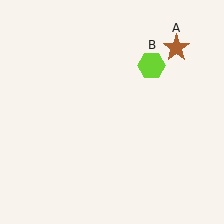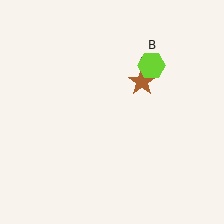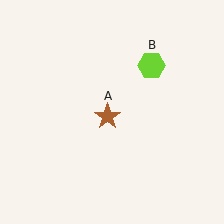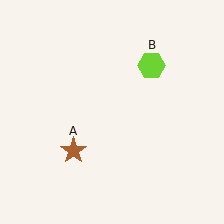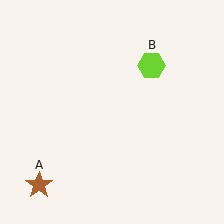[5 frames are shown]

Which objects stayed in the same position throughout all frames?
Lime hexagon (object B) remained stationary.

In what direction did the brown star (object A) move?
The brown star (object A) moved down and to the left.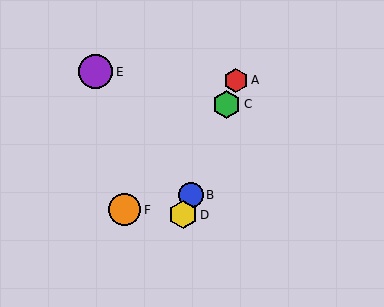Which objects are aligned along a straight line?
Objects A, B, C, D are aligned along a straight line.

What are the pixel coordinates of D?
Object D is at (183, 215).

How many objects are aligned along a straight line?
4 objects (A, B, C, D) are aligned along a straight line.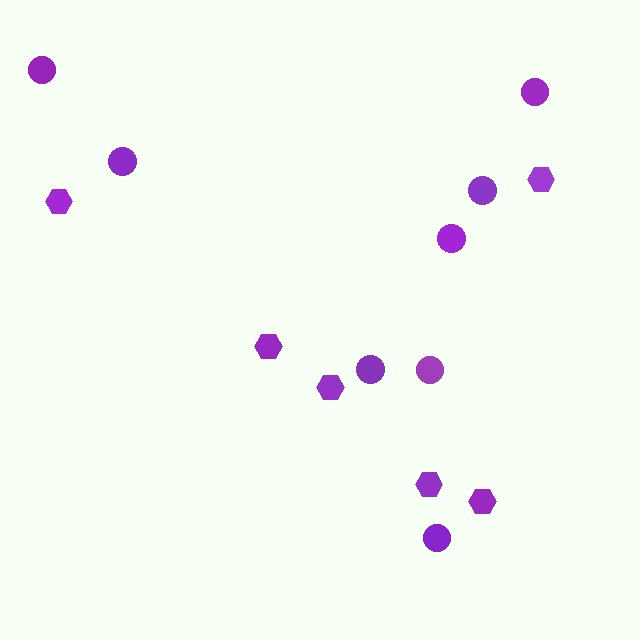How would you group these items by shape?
There are 2 groups: one group of circles (8) and one group of hexagons (6).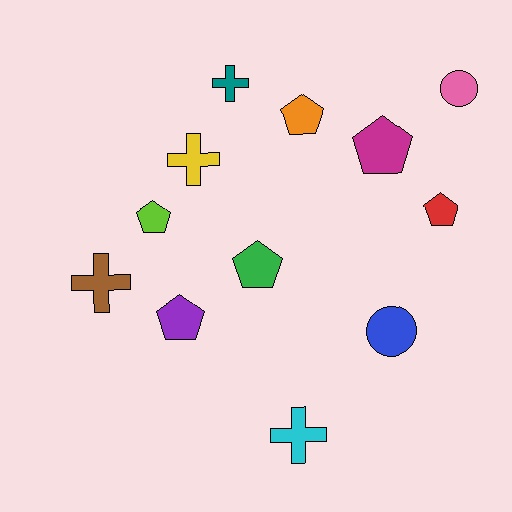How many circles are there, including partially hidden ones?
There are 2 circles.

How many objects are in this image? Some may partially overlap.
There are 12 objects.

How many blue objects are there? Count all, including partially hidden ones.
There is 1 blue object.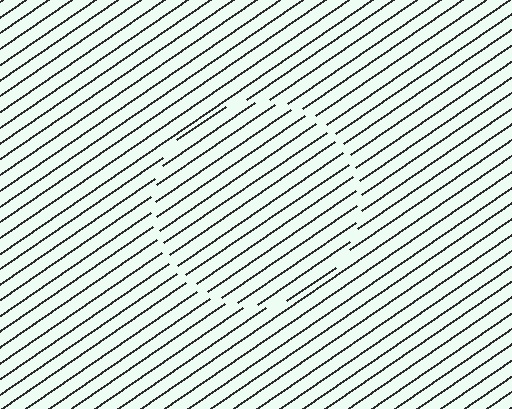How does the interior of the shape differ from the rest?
The interior of the shape contains the same grating, shifted by half a period — the contour is defined by the phase discontinuity where line-ends from the inner and outer gratings abut.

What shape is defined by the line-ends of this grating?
An illusory circle. The interior of the shape contains the same grating, shifted by half a period — the contour is defined by the phase discontinuity where line-ends from the inner and outer gratings abut.